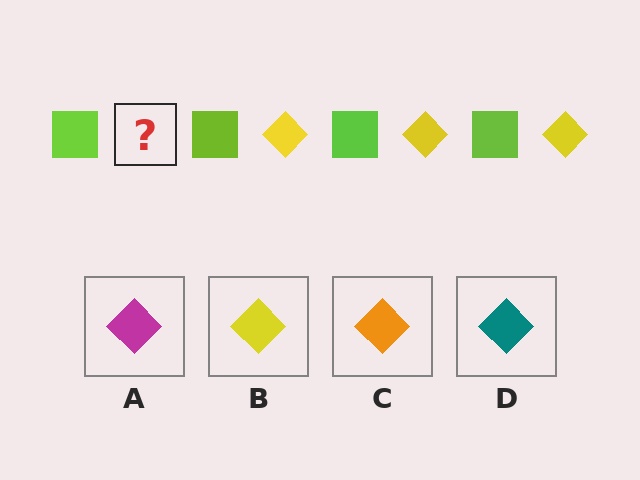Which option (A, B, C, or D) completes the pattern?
B.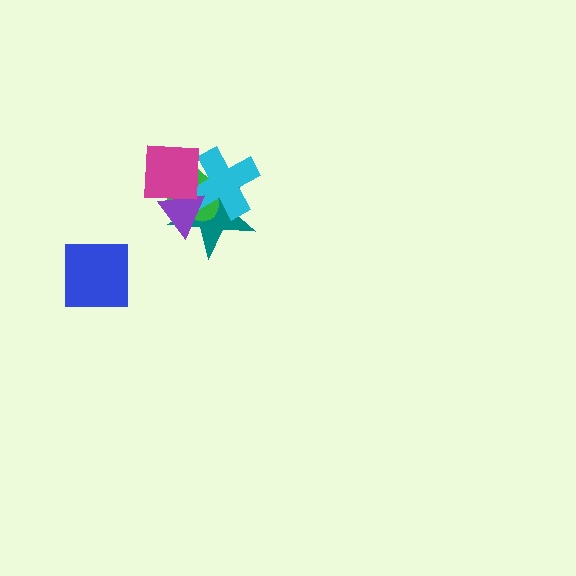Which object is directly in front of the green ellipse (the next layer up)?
The cyan cross is directly in front of the green ellipse.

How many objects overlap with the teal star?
4 objects overlap with the teal star.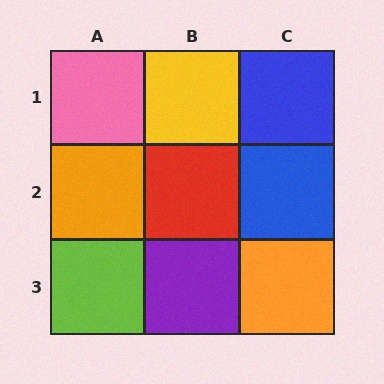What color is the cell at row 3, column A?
Lime.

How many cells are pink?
1 cell is pink.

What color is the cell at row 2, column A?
Orange.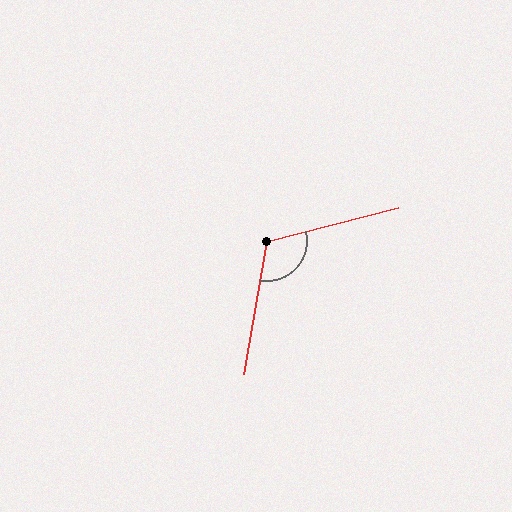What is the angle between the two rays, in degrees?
Approximately 114 degrees.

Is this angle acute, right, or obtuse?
It is obtuse.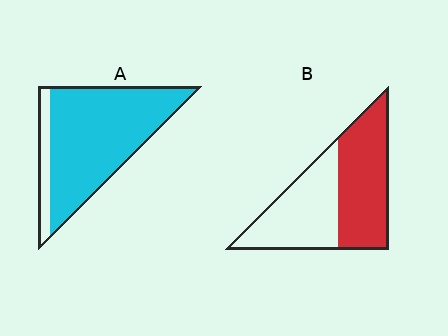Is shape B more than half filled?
Roughly half.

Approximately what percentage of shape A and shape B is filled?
A is approximately 85% and B is approximately 50%.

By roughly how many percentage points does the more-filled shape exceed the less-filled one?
By roughly 35 percentage points (A over B).